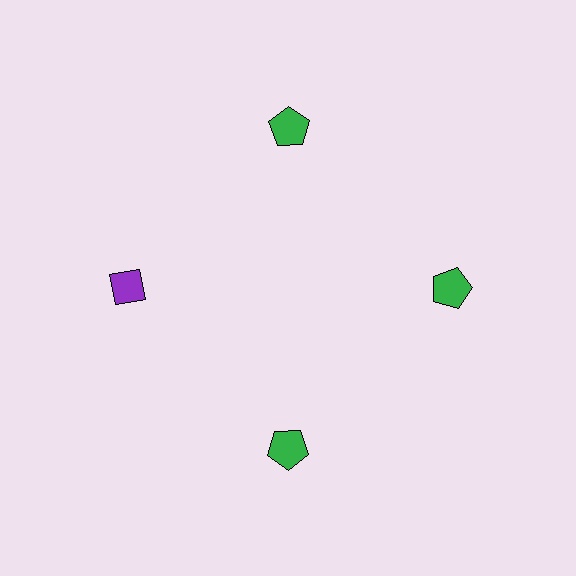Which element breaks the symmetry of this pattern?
The purple diamond at roughly the 9 o'clock position breaks the symmetry. All other shapes are green pentagons.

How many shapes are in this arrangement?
There are 4 shapes arranged in a ring pattern.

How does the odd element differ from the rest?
It differs in both color (purple instead of green) and shape (diamond instead of pentagon).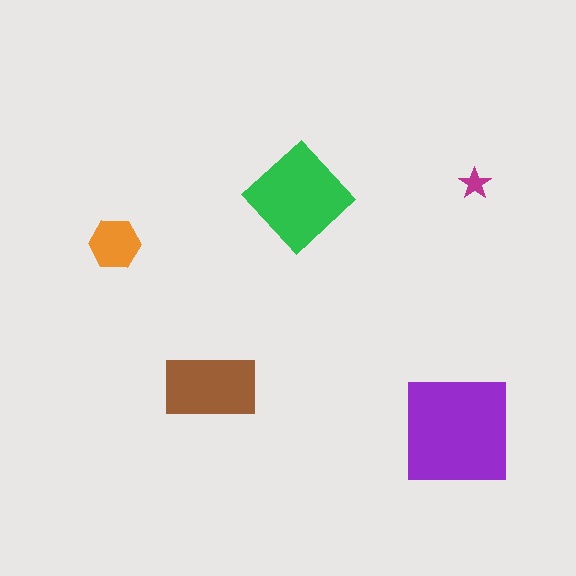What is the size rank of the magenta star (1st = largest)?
5th.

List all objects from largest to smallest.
The purple square, the green diamond, the brown rectangle, the orange hexagon, the magenta star.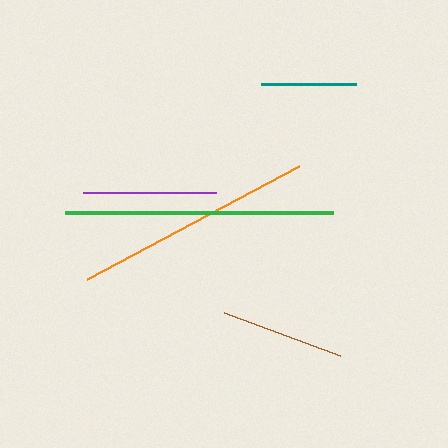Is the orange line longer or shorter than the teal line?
The orange line is longer than the teal line.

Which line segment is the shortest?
The teal line is the shortest at approximately 95 pixels.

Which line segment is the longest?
The green line is the longest at approximately 268 pixels.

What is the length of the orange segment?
The orange segment is approximately 240 pixels long.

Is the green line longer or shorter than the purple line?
The green line is longer than the purple line.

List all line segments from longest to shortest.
From longest to shortest: green, orange, purple, brown, teal.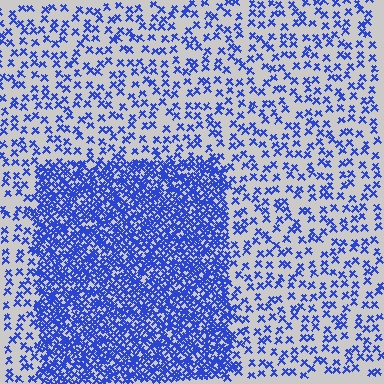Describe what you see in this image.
The image contains small blue elements arranged at two different densities. A rectangle-shaped region is visible where the elements are more densely packed than the surrounding area.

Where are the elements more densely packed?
The elements are more densely packed inside the rectangle boundary.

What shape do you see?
I see a rectangle.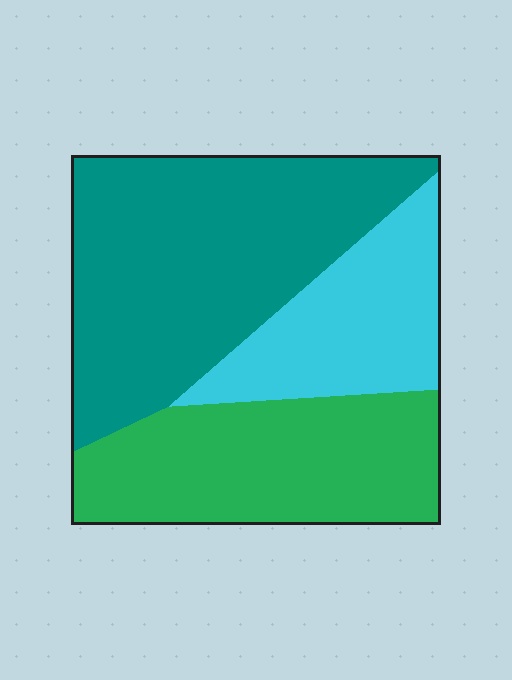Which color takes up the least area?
Cyan, at roughly 20%.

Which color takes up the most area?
Teal, at roughly 45%.